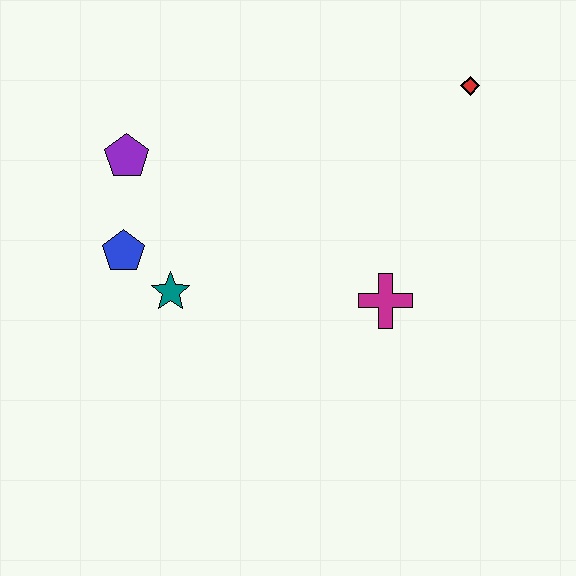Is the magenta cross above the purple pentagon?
No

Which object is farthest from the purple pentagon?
The red diamond is farthest from the purple pentagon.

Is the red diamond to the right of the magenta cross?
Yes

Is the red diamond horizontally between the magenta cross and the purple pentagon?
No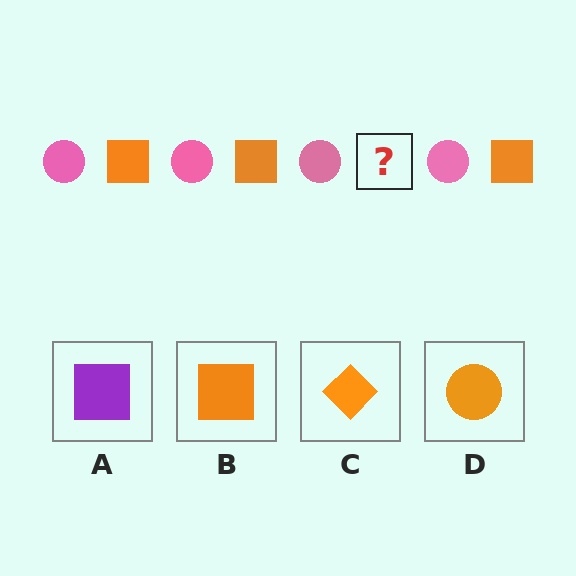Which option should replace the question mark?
Option B.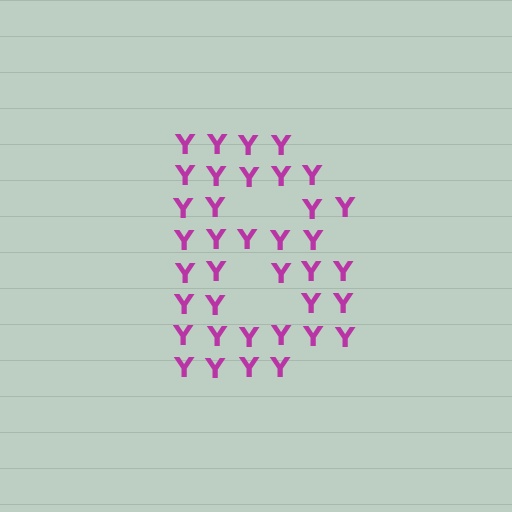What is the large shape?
The large shape is the letter B.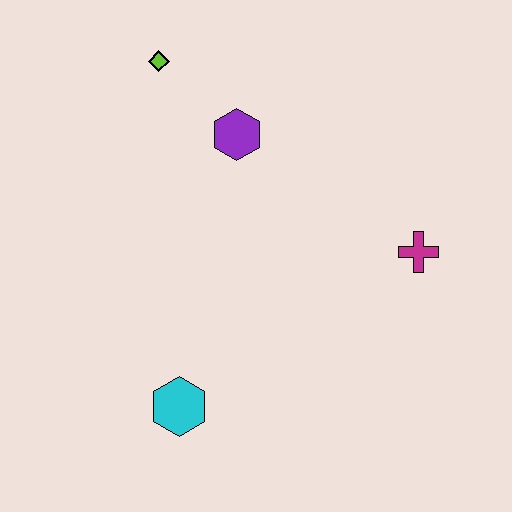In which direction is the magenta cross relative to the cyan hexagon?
The magenta cross is to the right of the cyan hexagon.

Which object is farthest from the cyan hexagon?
The lime diamond is farthest from the cyan hexagon.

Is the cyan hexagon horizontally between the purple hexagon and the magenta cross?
No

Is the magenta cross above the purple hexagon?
No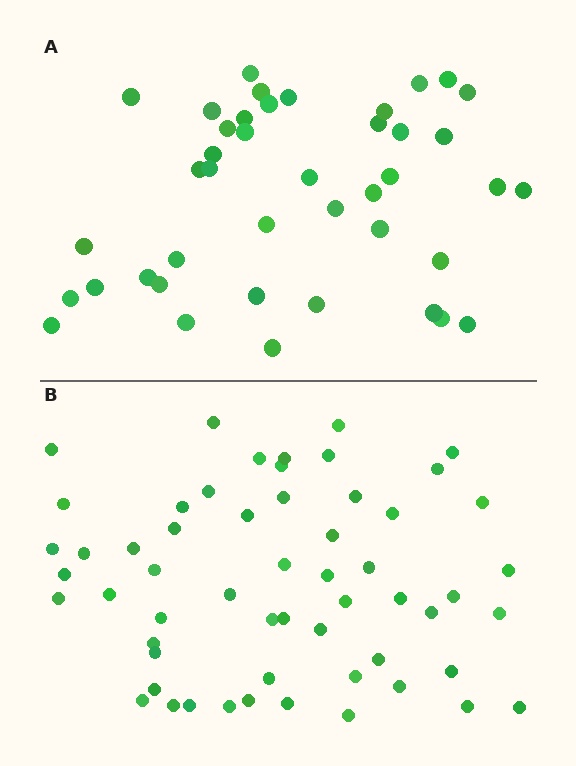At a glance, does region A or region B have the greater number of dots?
Region B (the bottom region) has more dots.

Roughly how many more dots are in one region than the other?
Region B has approximately 15 more dots than region A.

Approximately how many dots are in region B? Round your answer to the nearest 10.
About 60 dots. (The exact count is 57, which rounds to 60.)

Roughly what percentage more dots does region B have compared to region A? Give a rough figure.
About 35% more.